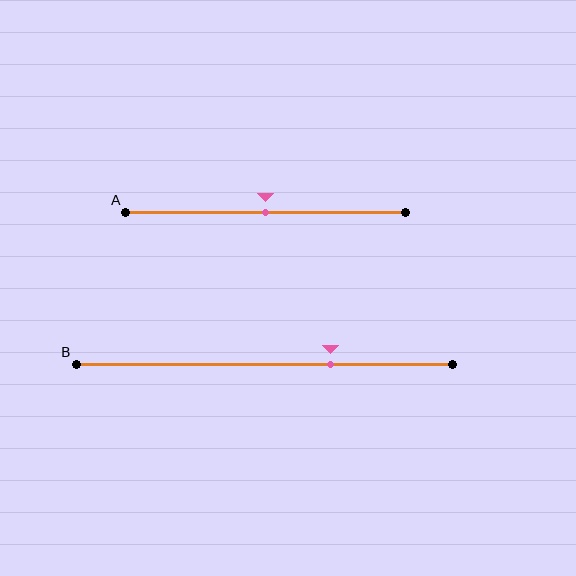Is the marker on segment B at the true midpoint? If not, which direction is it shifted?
No, the marker on segment B is shifted to the right by about 18% of the segment length.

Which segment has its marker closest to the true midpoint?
Segment A has its marker closest to the true midpoint.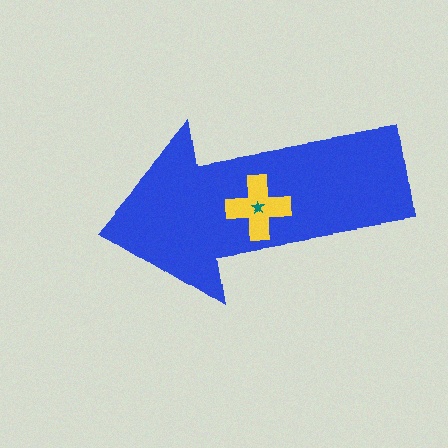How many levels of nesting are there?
3.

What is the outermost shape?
The blue arrow.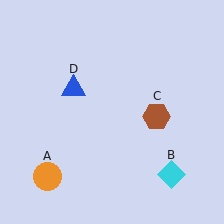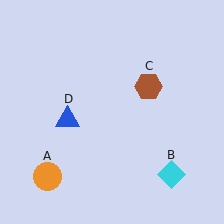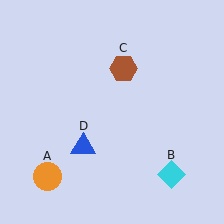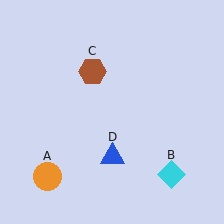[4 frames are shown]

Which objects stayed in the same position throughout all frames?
Orange circle (object A) and cyan diamond (object B) remained stationary.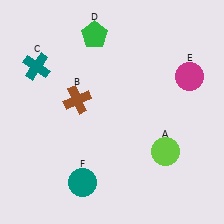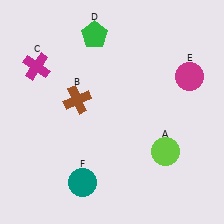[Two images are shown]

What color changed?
The cross (C) changed from teal in Image 1 to magenta in Image 2.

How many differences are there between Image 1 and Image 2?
There is 1 difference between the two images.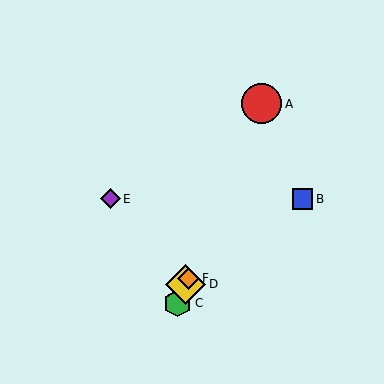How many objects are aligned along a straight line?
4 objects (A, C, D, F) are aligned along a straight line.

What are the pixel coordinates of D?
Object D is at (186, 284).